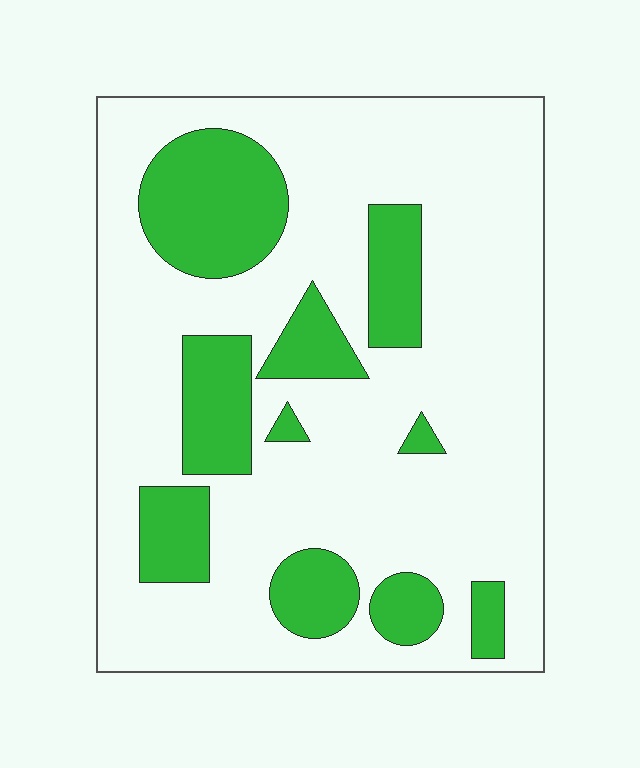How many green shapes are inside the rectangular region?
10.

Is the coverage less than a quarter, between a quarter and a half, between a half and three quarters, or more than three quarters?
Less than a quarter.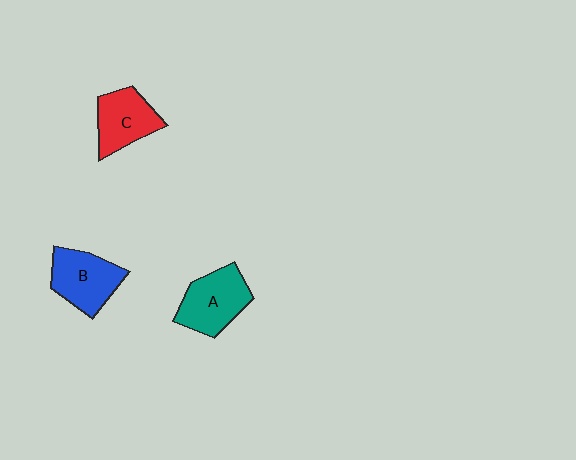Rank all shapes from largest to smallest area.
From largest to smallest: A (teal), B (blue), C (red).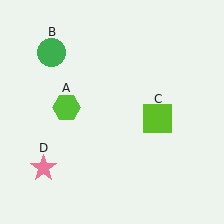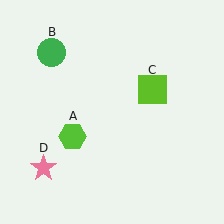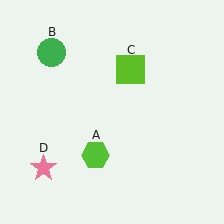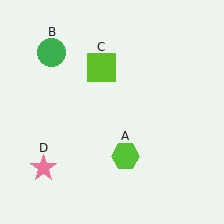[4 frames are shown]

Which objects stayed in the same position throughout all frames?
Green circle (object B) and pink star (object D) remained stationary.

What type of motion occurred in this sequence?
The lime hexagon (object A), lime square (object C) rotated counterclockwise around the center of the scene.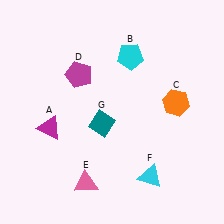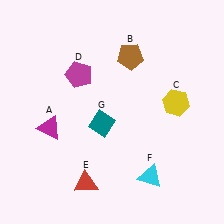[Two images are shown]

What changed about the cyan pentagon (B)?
In Image 1, B is cyan. In Image 2, it changed to brown.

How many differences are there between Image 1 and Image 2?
There are 3 differences between the two images.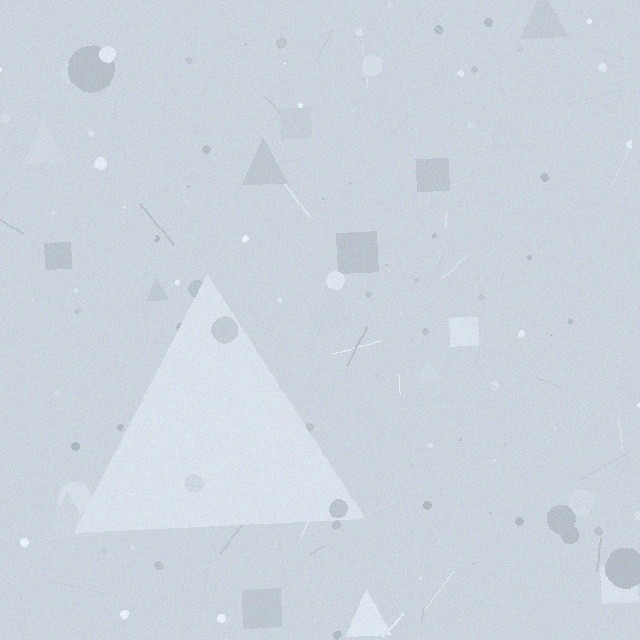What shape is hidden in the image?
A triangle is hidden in the image.